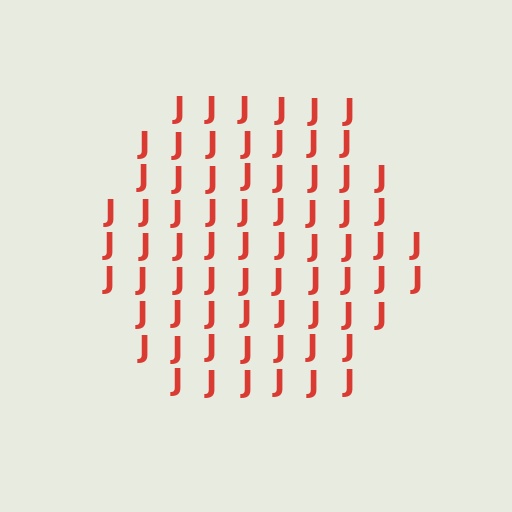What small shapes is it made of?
It is made of small letter J's.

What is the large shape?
The large shape is a hexagon.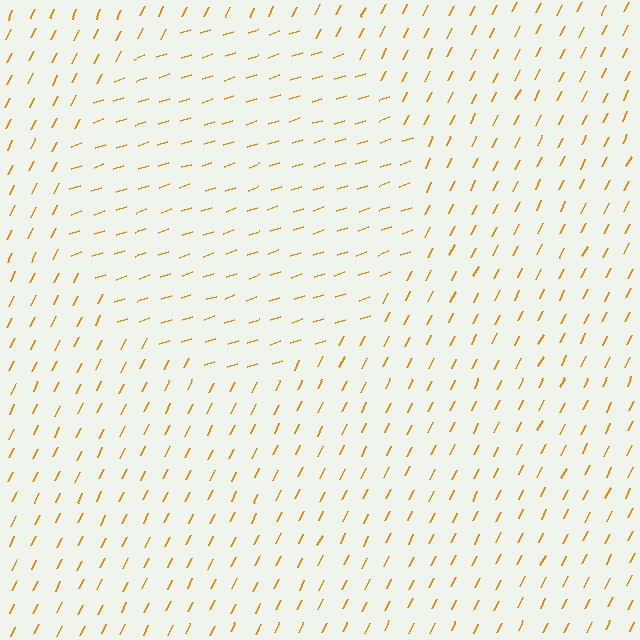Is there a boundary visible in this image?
Yes, there is a texture boundary formed by a change in line orientation.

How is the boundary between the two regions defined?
The boundary is defined purely by a change in line orientation (approximately 45 degrees difference). All lines are the same color and thickness.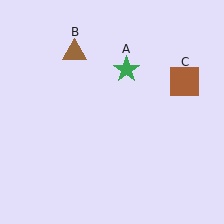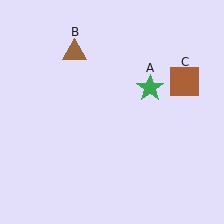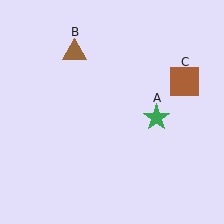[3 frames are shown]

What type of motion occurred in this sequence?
The green star (object A) rotated clockwise around the center of the scene.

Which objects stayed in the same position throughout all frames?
Brown triangle (object B) and brown square (object C) remained stationary.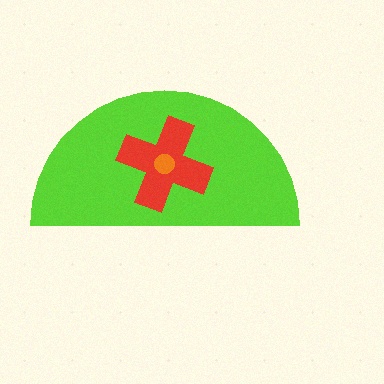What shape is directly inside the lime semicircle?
The red cross.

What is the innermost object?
The orange circle.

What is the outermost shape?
The lime semicircle.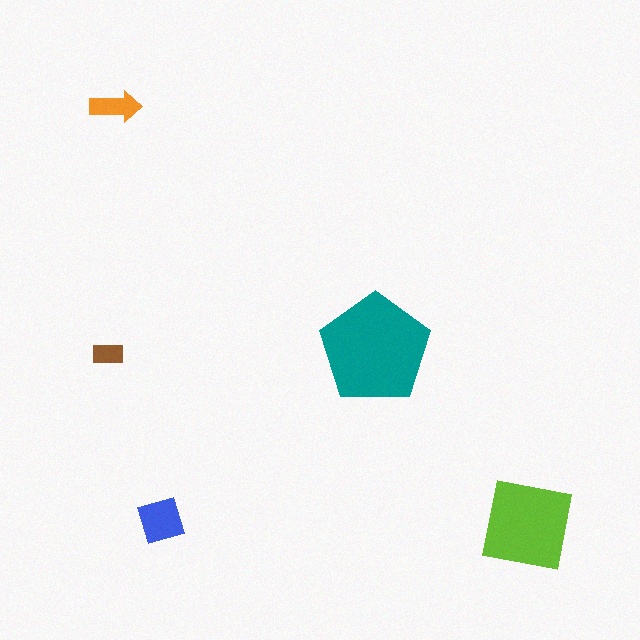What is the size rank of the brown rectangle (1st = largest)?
5th.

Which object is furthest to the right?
The lime square is rightmost.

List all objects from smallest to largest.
The brown rectangle, the orange arrow, the blue square, the lime square, the teal pentagon.